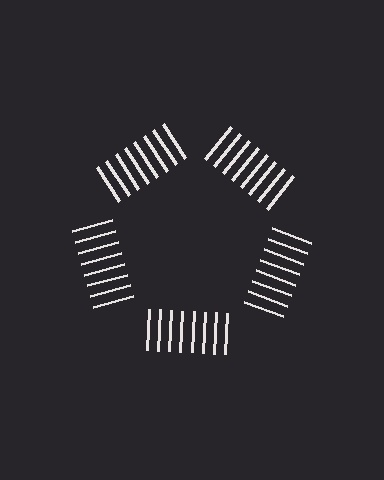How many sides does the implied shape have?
5 sides — the line-ends trace a pentagon.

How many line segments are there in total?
40 — 8 along each of the 5 edges.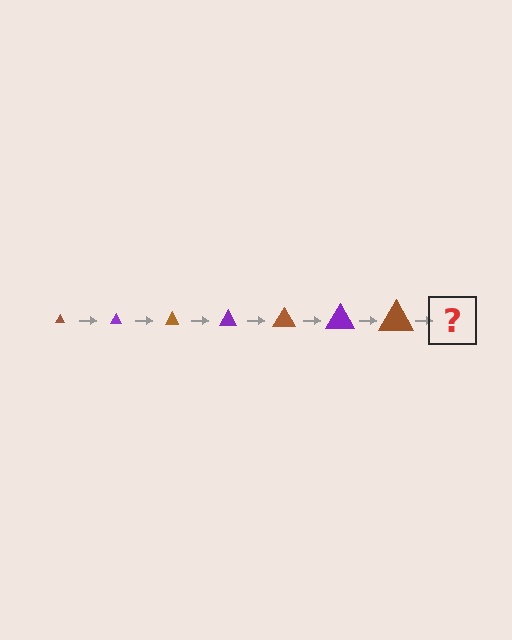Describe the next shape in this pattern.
It should be a purple triangle, larger than the previous one.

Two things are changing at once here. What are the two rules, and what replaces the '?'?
The two rules are that the triangle grows larger each step and the color cycles through brown and purple. The '?' should be a purple triangle, larger than the previous one.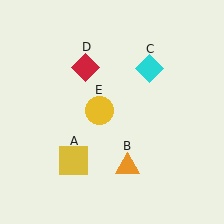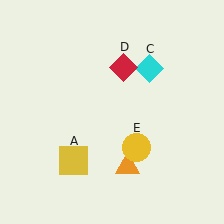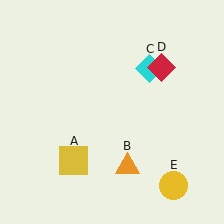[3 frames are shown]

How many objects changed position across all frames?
2 objects changed position: red diamond (object D), yellow circle (object E).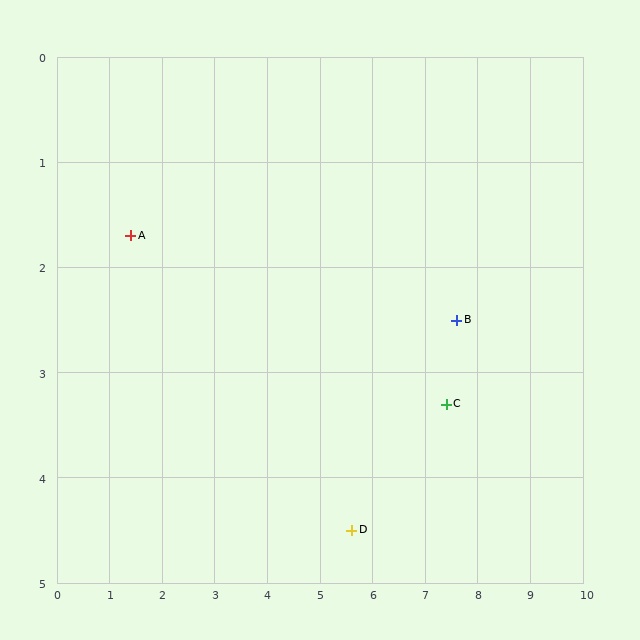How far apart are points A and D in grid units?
Points A and D are about 5.0 grid units apart.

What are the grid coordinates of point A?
Point A is at approximately (1.4, 1.7).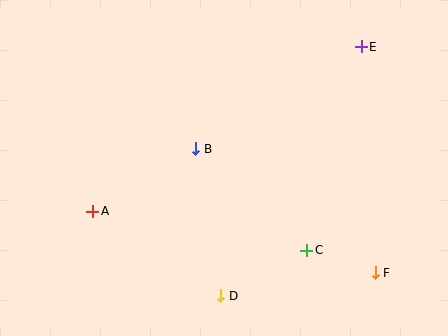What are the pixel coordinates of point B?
Point B is at (196, 149).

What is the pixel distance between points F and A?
The distance between F and A is 289 pixels.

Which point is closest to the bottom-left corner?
Point A is closest to the bottom-left corner.